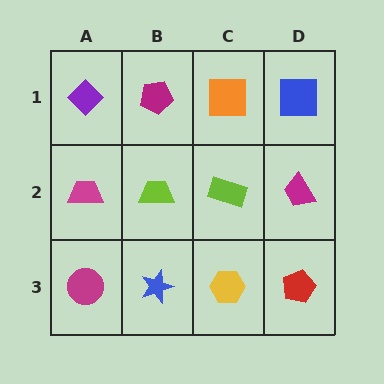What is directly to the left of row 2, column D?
A lime rectangle.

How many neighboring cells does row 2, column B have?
4.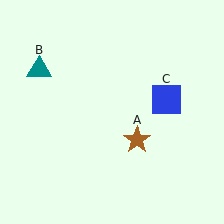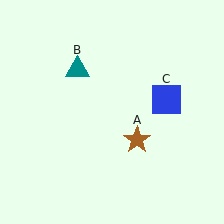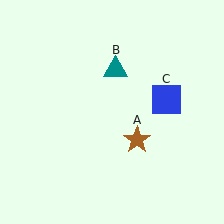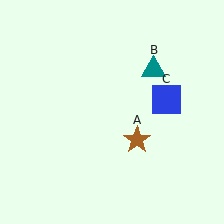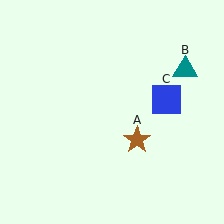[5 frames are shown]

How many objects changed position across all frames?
1 object changed position: teal triangle (object B).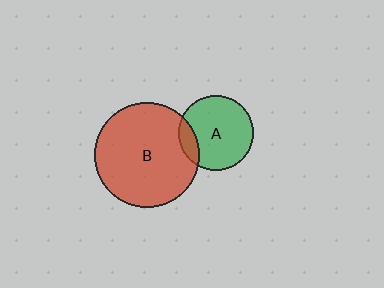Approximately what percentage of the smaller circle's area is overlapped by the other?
Approximately 15%.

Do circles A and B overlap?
Yes.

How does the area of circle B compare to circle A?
Approximately 2.0 times.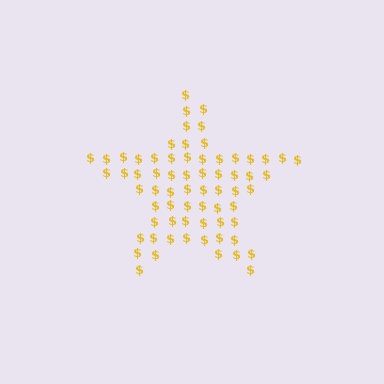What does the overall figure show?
The overall figure shows a star.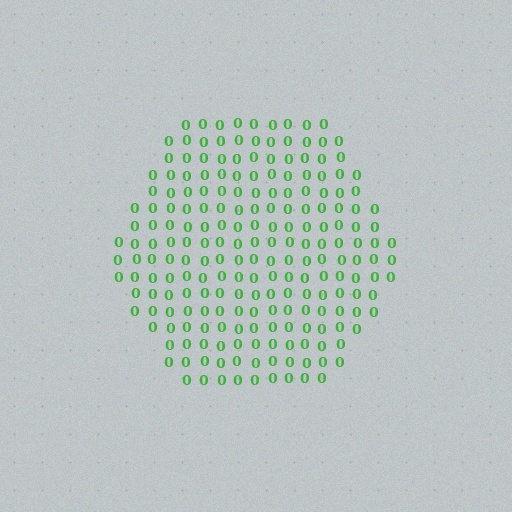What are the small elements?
The small elements are digit 0's.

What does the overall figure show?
The overall figure shows a hexagon.